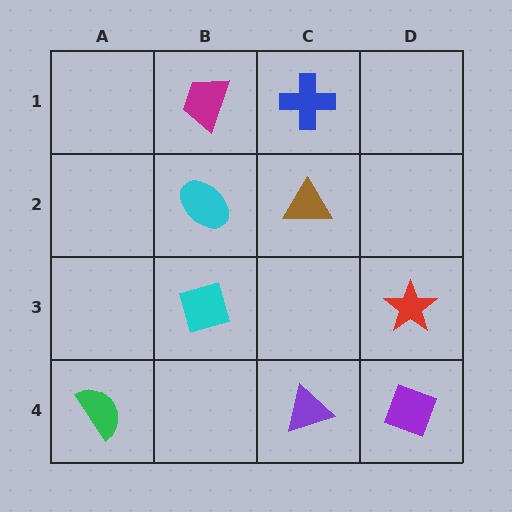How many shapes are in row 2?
2 shapes.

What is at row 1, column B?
A magenta trapezoid.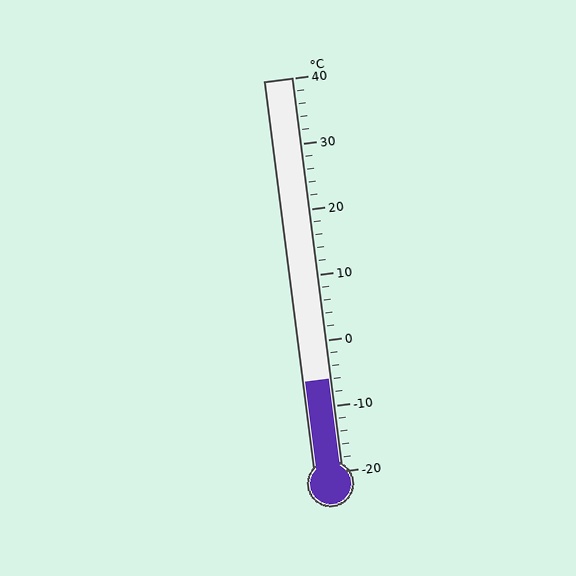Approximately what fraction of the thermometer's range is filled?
The thermometer is filled to approximately 25% of its range.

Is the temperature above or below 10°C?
The temperature is below 10°C.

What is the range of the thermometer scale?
The thermometer scale ranges from -20°C to 40°C.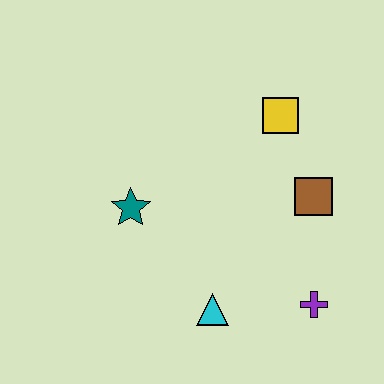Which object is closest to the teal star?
The cyan triangle is closest to the teal star.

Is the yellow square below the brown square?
No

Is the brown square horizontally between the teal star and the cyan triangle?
No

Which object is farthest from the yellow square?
The cyan triangle is farthest from the yellow square.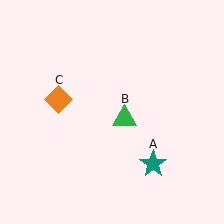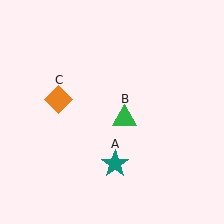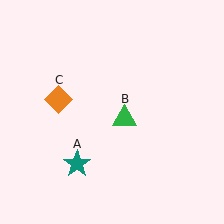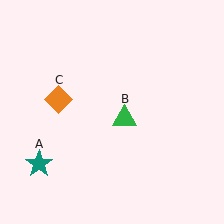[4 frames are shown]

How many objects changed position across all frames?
1 object changed position: teal star (object A).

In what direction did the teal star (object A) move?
The teal star (object A) moved left.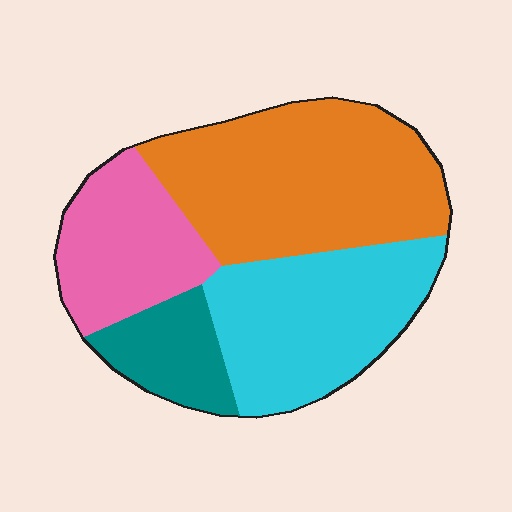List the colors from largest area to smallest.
From largest to smallest: orange, cyan, pink, teal.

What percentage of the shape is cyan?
Cyan takes up about one third (1/3) of the shape.